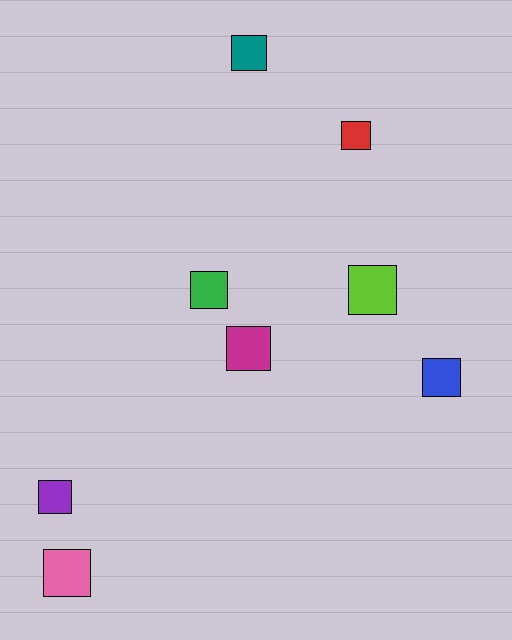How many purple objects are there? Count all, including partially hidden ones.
There is 1 purple object.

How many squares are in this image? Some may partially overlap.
There are 8 squares.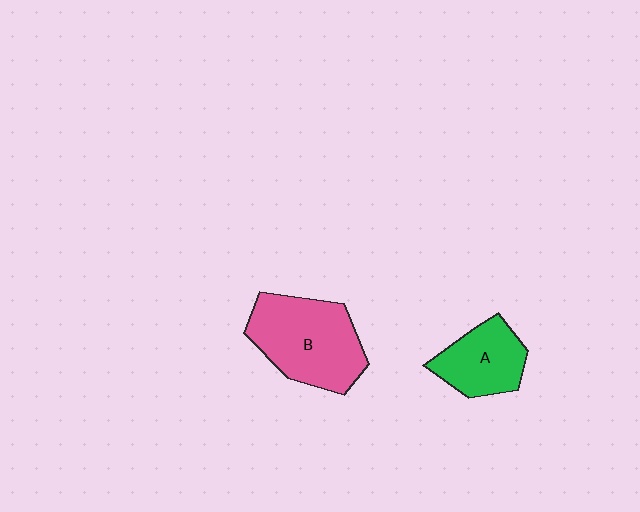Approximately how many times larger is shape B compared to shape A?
Approximately 1.6 times.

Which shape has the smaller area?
Shape A (green).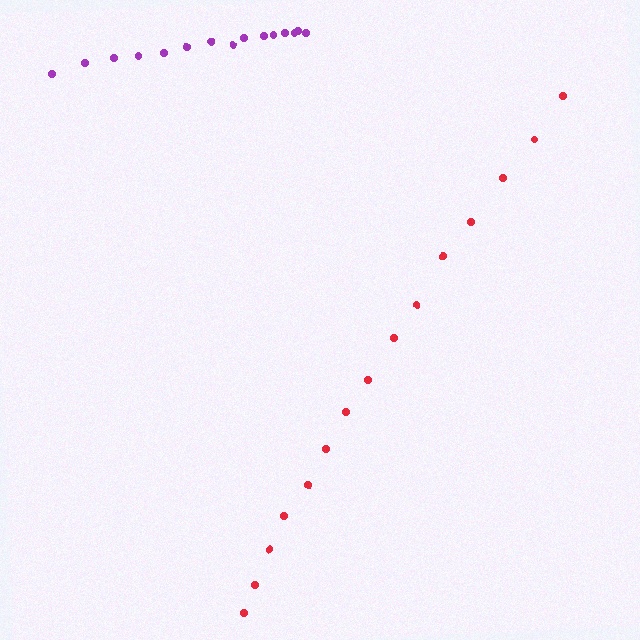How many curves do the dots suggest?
There are 2 distinct paths.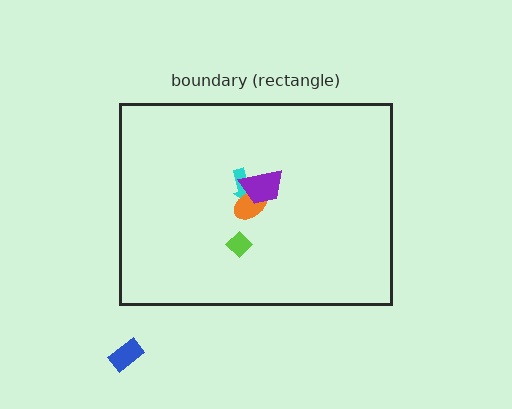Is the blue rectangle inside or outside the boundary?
Outside.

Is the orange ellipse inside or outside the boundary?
Inside.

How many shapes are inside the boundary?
4 inside, 1 outside.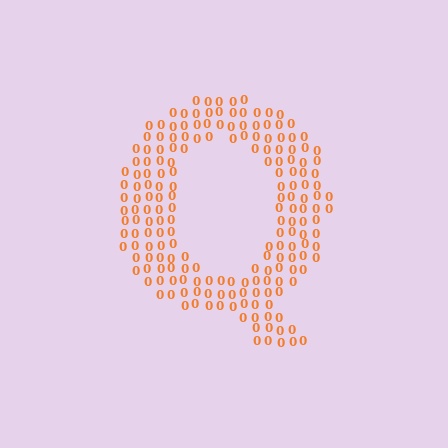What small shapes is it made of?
It is made of small digit 0's.